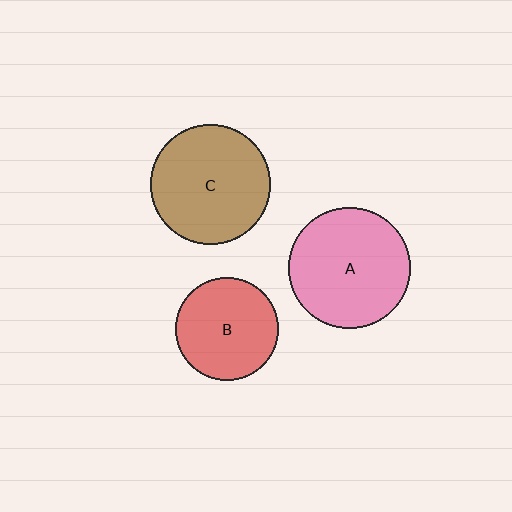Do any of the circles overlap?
No, none of the circles overlap.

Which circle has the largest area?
Circle A (pink).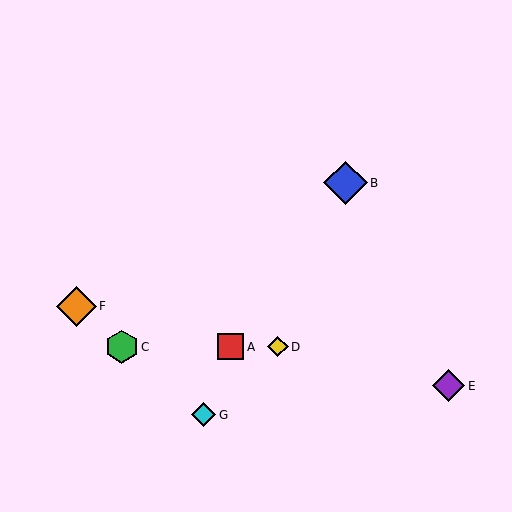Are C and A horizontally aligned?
Yes, both are at y≈347.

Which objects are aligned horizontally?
Objects A, C, D are aligned horizontally.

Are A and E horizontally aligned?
No, A is at y≈347 and E is at y≈386.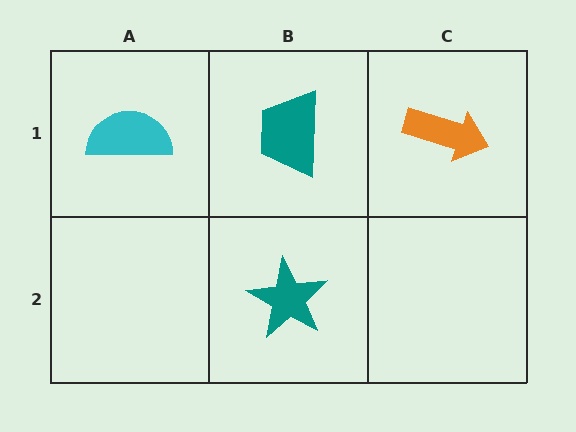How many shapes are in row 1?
3 shapes.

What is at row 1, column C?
An orange arrow.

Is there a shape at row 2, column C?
No, that cell is empty.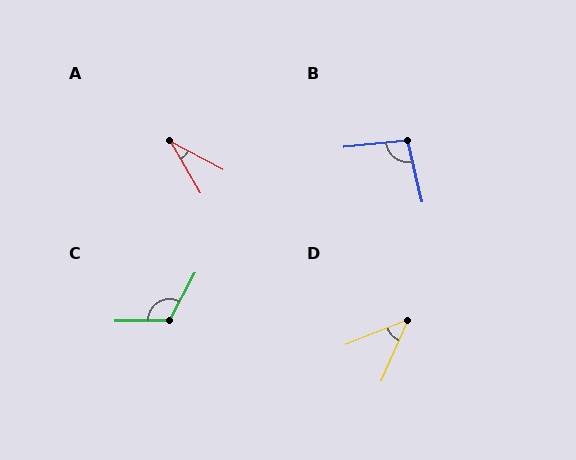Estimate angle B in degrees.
Approximately 98 degrees.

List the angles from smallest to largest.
A (31°), D (44°), B (98°), C (118°).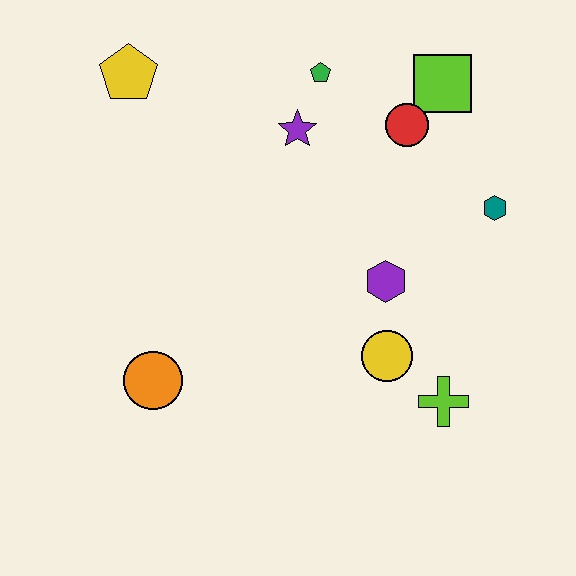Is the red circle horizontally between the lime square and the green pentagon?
Yes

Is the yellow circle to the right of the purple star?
Yes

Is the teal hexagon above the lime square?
No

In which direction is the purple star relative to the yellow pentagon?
The purple star is to the right of the yellow pentagon.